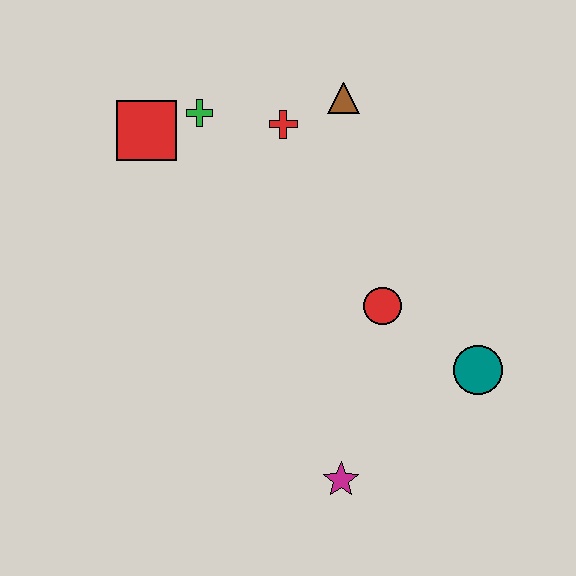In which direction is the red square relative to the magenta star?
The red square is above the magenta star.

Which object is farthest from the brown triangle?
The magenta star is farthest from the brown triangle.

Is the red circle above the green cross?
No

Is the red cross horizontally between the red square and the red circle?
Yes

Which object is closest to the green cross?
The red square is closest to the green cross.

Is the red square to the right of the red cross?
No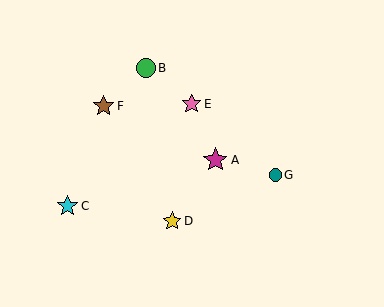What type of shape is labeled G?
Shape G is a teal circle.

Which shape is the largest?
The magenta star (labeled A) is the largest.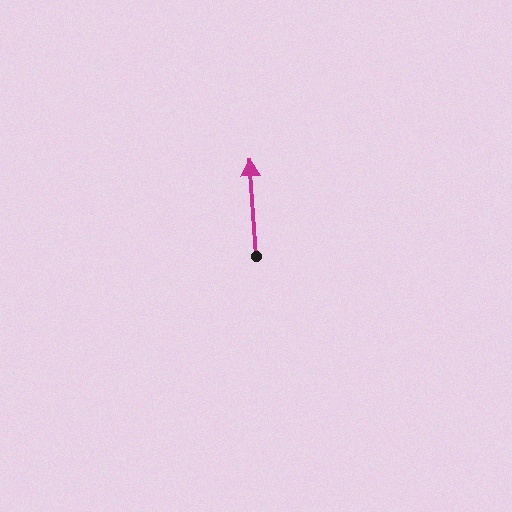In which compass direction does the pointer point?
North.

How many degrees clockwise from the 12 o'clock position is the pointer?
Approximately 356 degrees.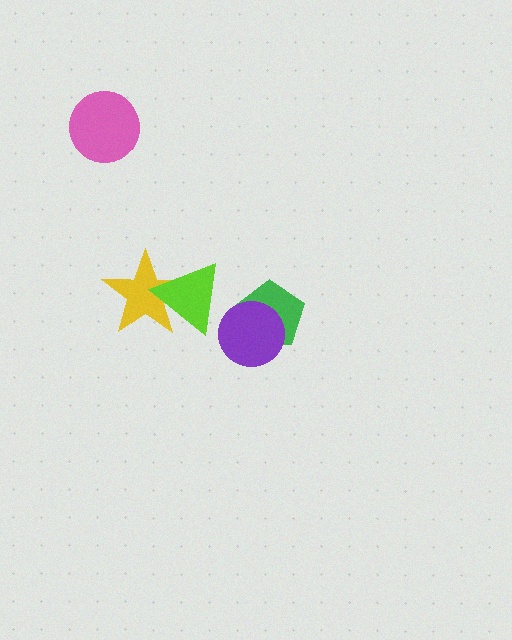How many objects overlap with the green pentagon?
1 object overlaps with the green pentagon.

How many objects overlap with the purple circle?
1 object overlaps with the purple circle.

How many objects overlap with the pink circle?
0 objects overlap with the pink circle.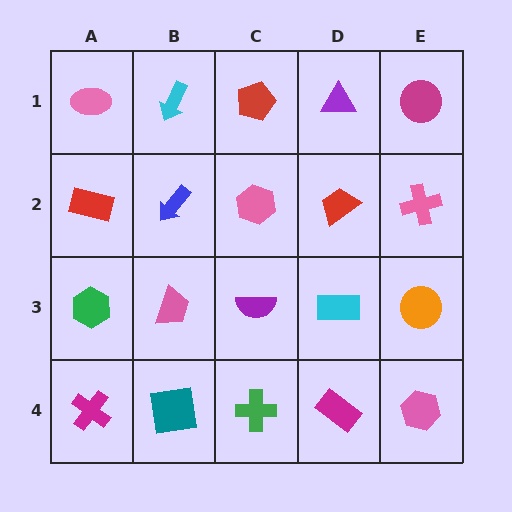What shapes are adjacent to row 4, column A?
A green hexagon (row 3, column A), a teal square (row 4, column B).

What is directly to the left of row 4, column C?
A teal square.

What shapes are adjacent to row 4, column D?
A cyan rectangle (row 3, column D), a green cross (row 4, column C), a pink hexagon (row 4, column E).